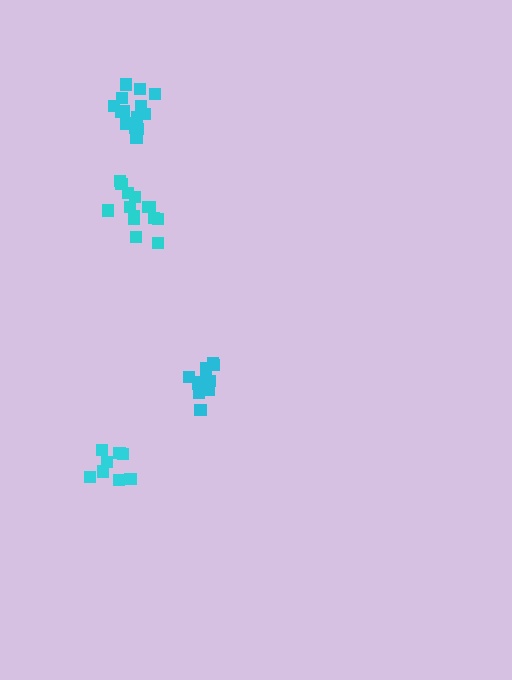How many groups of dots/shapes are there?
There are 4 groups.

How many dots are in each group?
Group 1: 12 dots, Group 2: 9 dots, Group 3: 14 dots, Group 4: 14 dots (49 total).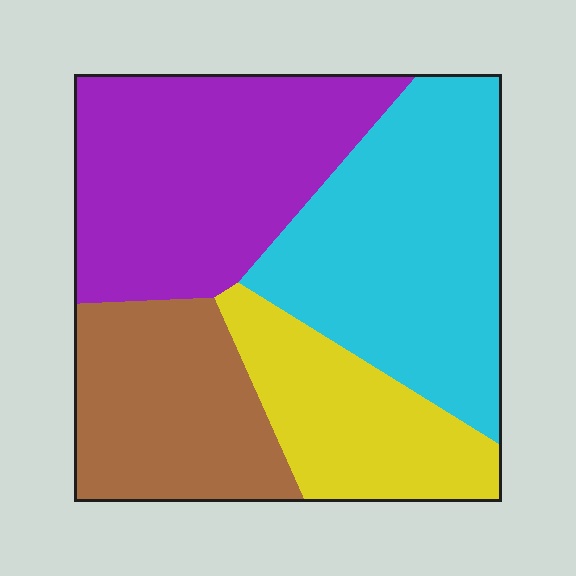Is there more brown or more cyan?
Cyan.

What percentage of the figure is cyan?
Cyan takes up between a sixth and a third of the figure.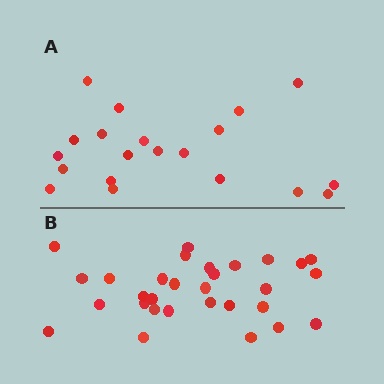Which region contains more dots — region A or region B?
Region B (the bottom region) has more dots.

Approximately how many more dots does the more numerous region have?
Region B has roughly 10 or so more dots than region A.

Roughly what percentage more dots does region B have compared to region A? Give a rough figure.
About 50% more.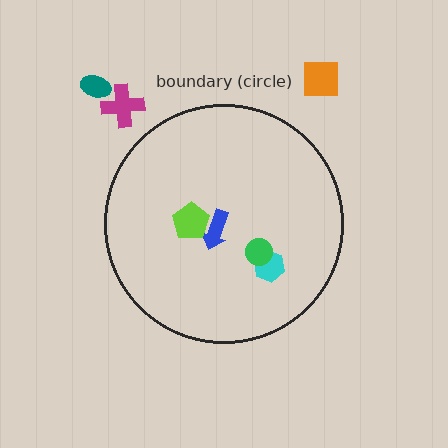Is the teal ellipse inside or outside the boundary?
Outside.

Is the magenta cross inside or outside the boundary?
Outside.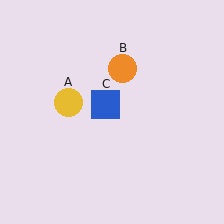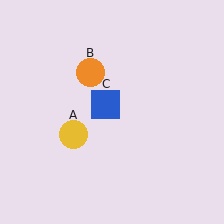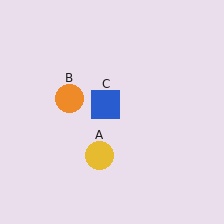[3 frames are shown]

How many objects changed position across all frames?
2 objects changed position: yellow circle (object A), orange circle (object B).